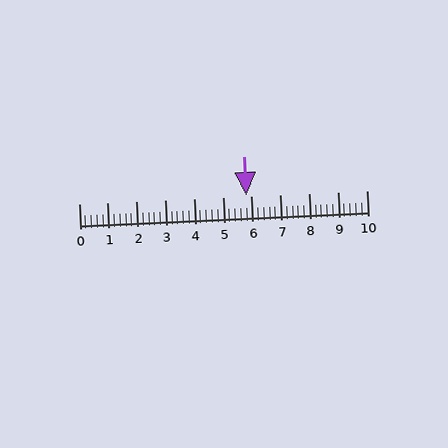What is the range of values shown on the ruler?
The ruler shows values from 0 to 10.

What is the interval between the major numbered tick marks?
The major tick marks are spaced 1 units apart.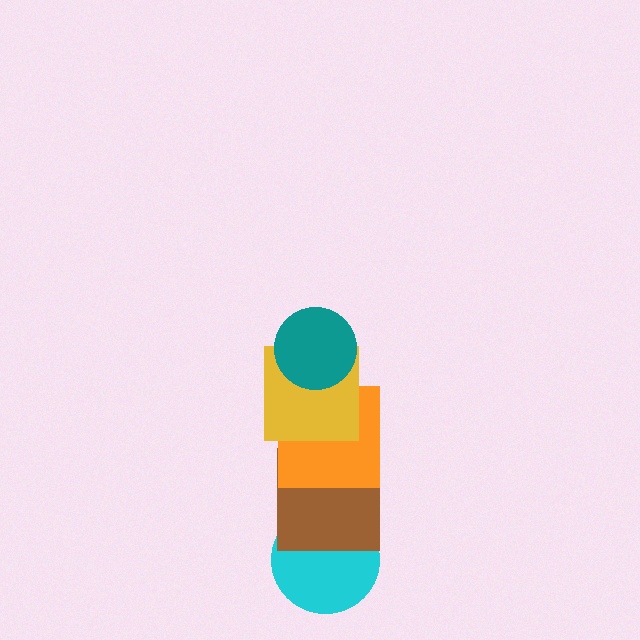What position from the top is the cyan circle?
The cyan circle is 5th from the top.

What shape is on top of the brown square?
The orange square is on top of the brown square.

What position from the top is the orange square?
The orange square is 3rd from the top.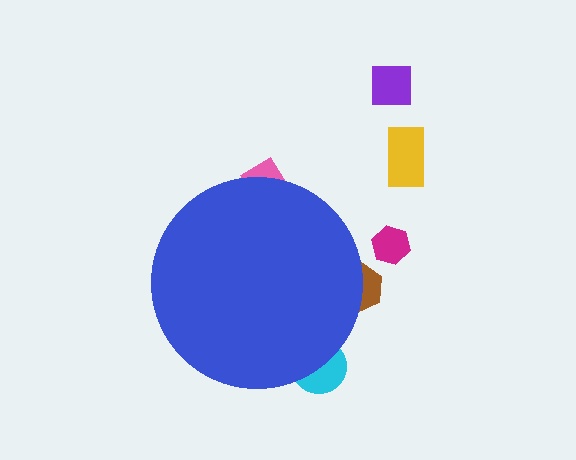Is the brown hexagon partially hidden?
Yes, the brown hexagon is partially hidden behind the blue circle.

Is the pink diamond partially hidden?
Yes, the pink diamond is partially hidden behind the blue circle.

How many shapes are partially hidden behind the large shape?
3 shapes are partially hidden.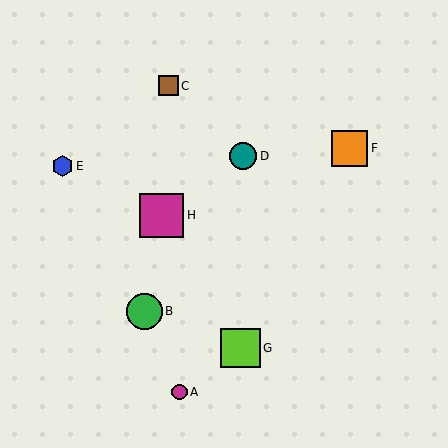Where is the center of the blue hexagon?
The center of the blue hexagon is at (62, 166).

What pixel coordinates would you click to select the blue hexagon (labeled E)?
Click at (62, 166) to select the blue hexagon E.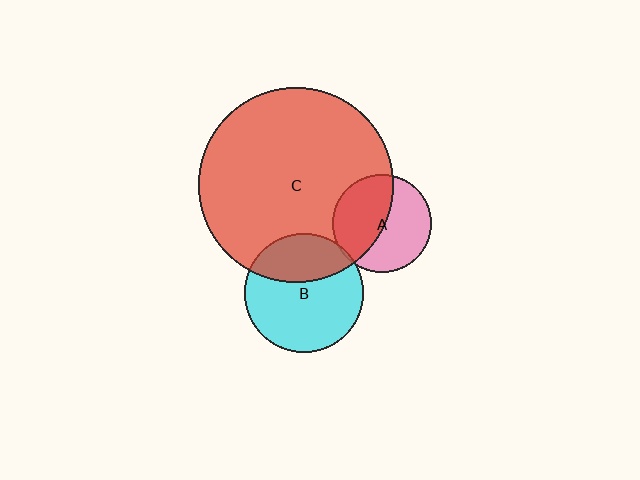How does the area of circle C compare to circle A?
Approximately 3.9 times.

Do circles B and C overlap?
Yes.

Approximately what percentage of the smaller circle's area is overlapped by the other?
Approximately 35%.